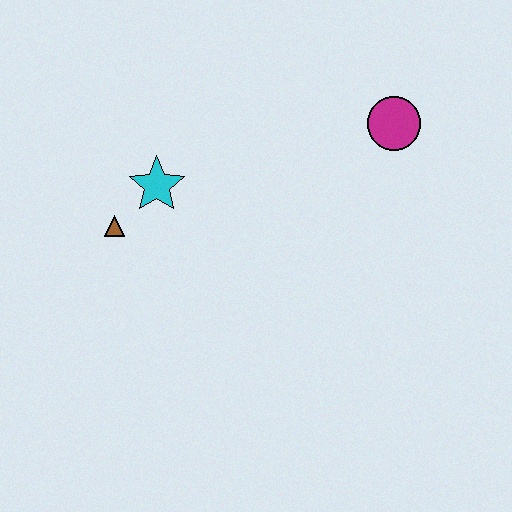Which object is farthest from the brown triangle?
The magenta circle is farthest from the brown triangle.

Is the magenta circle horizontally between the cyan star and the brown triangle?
No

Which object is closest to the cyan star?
The brown triangle is closest to the cyan star.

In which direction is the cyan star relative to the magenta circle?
The cyan star is to the left of the magenta circle.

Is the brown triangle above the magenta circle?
No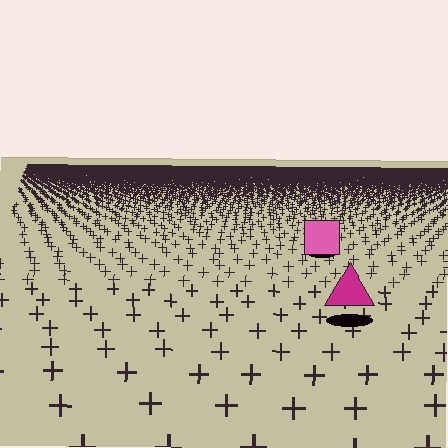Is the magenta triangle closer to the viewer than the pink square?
Yes. The magenta triangle is closer — you can tell from the texture gradient: the ground texture is coarser near it.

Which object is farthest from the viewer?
The pink square is farthest from the viewer. It appears smaller and the ground texture around it is denser.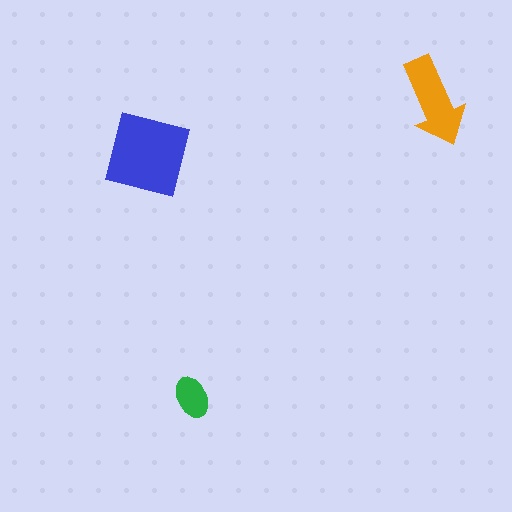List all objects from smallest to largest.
The green ellipse, the orange arrow, the blue square.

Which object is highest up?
The orange arrow is topmost.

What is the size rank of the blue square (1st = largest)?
1st.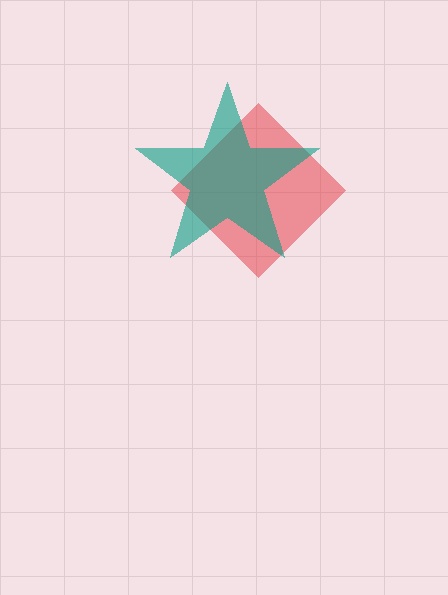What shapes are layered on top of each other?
The layered shapes are: a red diamond, a teal star.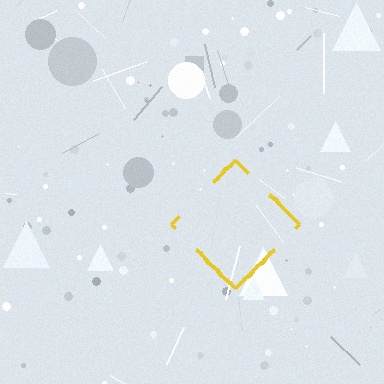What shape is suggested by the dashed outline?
The dashed outline suggests a diamond.